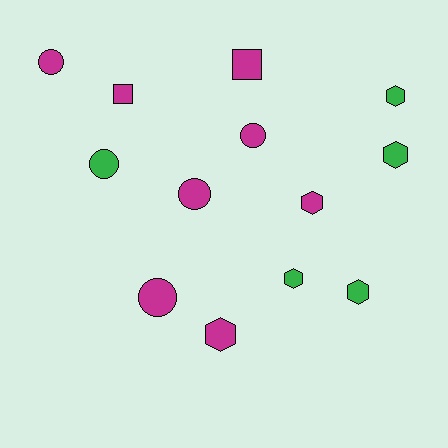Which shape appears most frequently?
Hexagon, with 6 objects.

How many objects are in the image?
There are 13 objects.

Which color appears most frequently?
Magenta, with 8 objects.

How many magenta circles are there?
There are 4 magenta circles.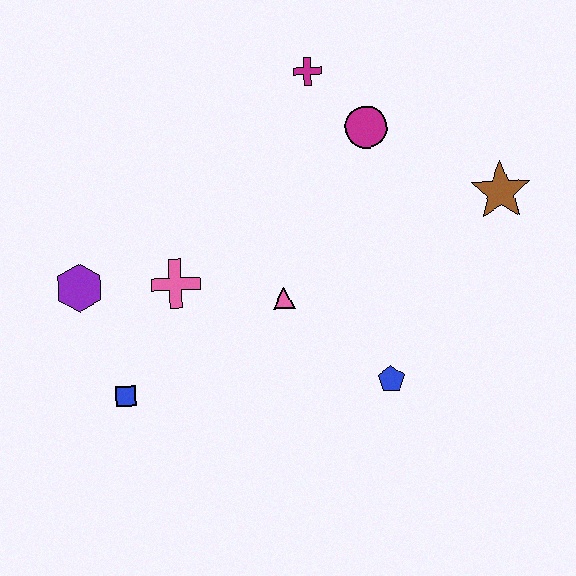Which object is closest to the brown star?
The magenta circle is closest to the brown star.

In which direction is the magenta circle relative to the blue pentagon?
The magenta circle is above the blue pentagon.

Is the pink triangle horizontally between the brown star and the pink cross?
Yes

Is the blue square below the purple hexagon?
Yes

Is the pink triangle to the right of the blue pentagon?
No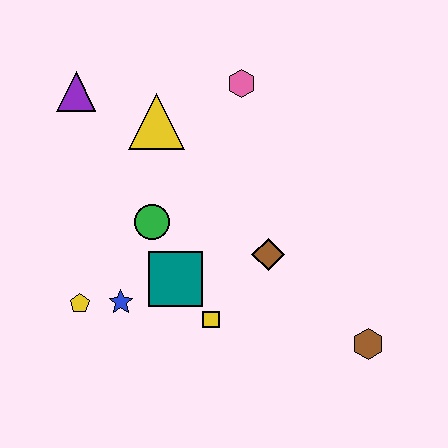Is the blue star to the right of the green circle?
No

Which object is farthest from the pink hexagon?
The brown hexagon is farthest from the pink hexagon.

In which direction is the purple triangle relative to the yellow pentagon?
The purple triangle is above the yellow pentagon.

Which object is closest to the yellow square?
The teal square is closest to the yellow square.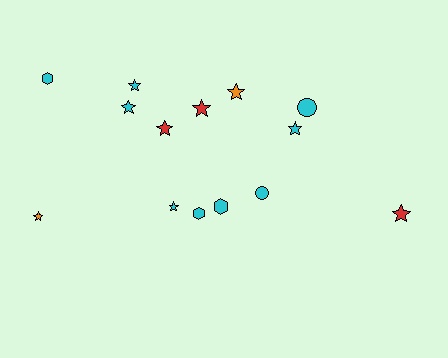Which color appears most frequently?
Cyan, with 9 objects.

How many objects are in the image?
There are 14 objects.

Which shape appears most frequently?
Star, with 9 objects.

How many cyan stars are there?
There are 4 cyan stars.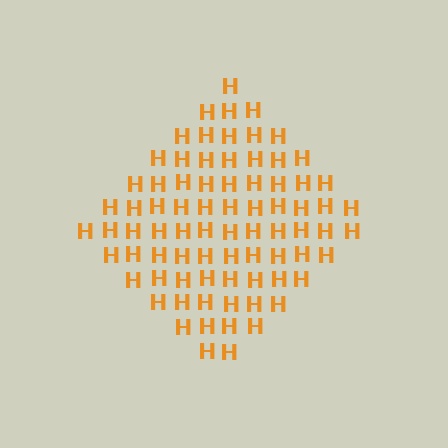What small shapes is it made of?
It is made of small letter H's.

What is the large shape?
The large shape is a diamond.